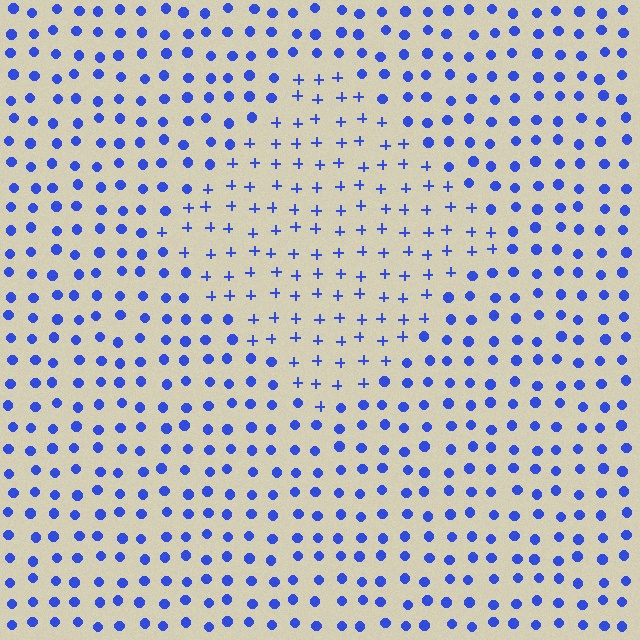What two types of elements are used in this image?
The image uses plus signs inside the diamond region and circles outside it.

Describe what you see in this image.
The image is filled with small blue elements arranged in a uniform grid. A diamond-shaped region contains plus signs, while the surrounding area contains circles. The boundary is defined purely by the change in element shape.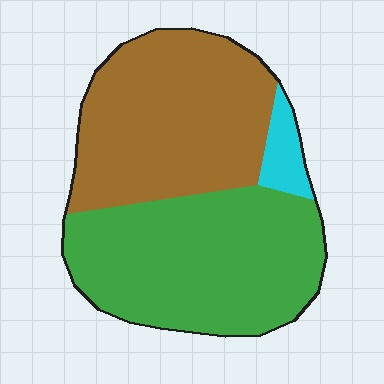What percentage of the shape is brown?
Brown covers roughly 45% of the shape.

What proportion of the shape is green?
Green covers about 50% of the shape.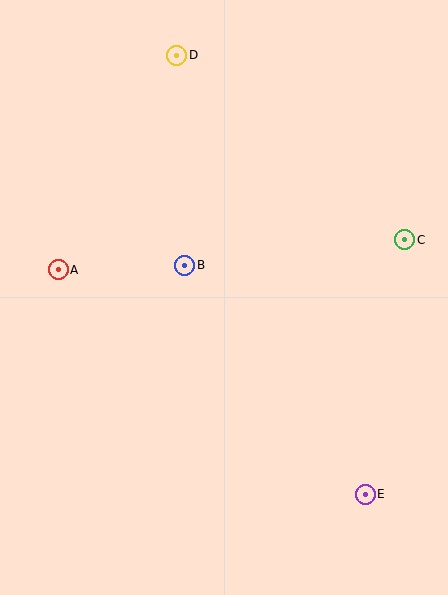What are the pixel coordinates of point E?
Point E is at (365, 494).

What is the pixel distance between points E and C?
The distance between E and C is 258 pixels.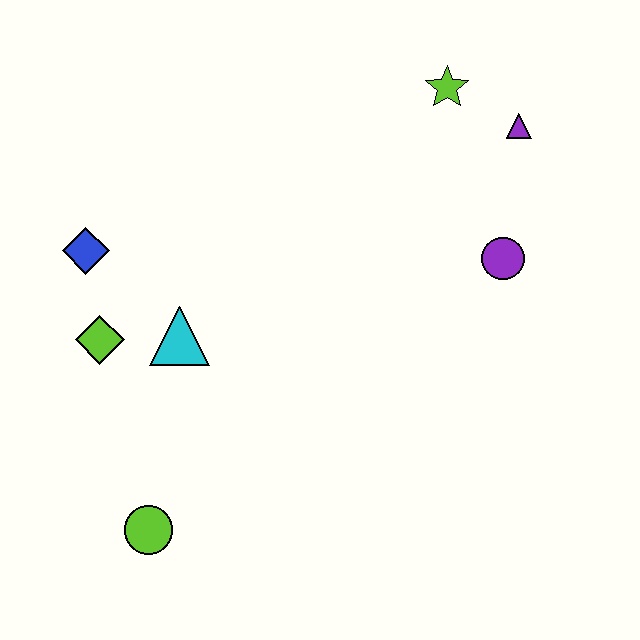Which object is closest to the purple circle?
The purple triangle is closest to the purple circle.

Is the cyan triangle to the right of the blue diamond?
Yes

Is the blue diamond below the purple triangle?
Yes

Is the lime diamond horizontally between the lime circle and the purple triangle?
No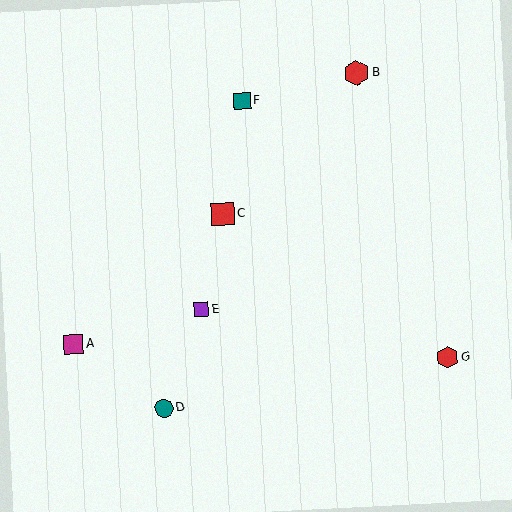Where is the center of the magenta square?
The center of the magenta square is at (73, 344).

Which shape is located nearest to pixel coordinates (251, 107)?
The teal square (labeled F) at (242, 101) is nearest to that location.